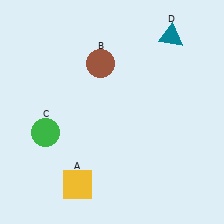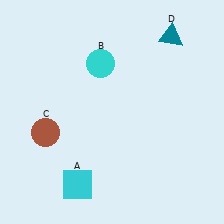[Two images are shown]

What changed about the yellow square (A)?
In Image 1, A is yellow. In Image 2, it changed to cyan.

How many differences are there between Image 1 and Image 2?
There are 3 differences between the two images.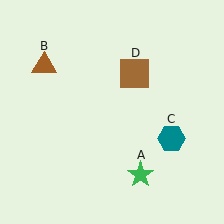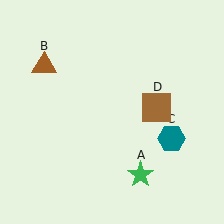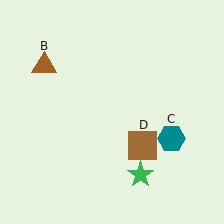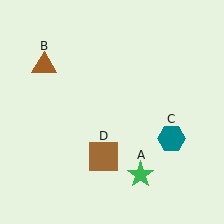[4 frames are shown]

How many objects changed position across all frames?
1 object changed position: brown square (object D).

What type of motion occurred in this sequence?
The brown square (object D) rotated clockwise around the center of the scene.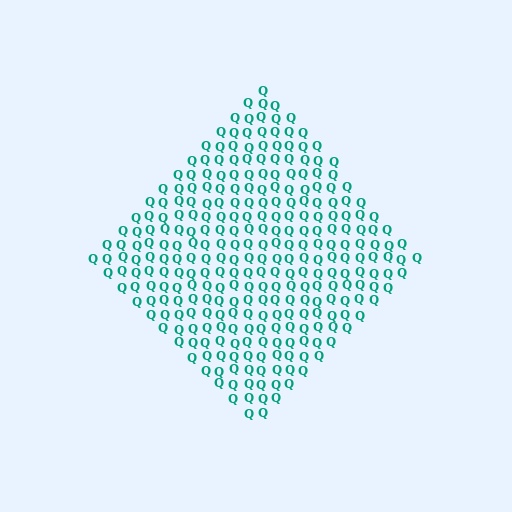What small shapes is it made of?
It is made of small letter Q's.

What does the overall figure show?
The overall figure shows a diamond.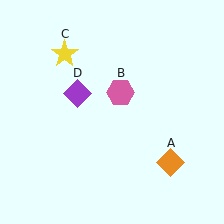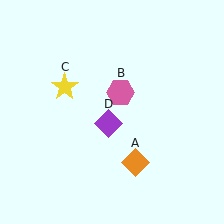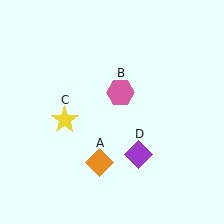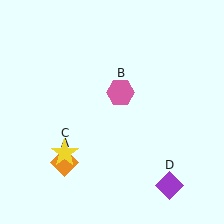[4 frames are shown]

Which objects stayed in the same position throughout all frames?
Pink hexagon (object B) remained stationary.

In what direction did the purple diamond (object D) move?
The purple diamond (object D) moved down and to the right.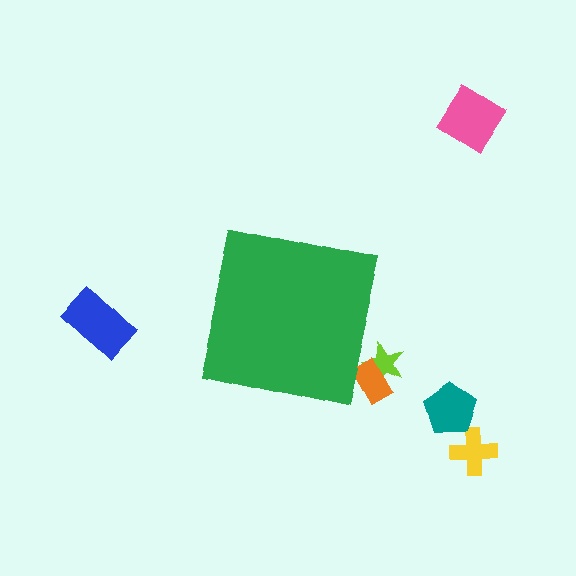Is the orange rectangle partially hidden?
Yes, the orange rectangle is partially hidden behind the green square.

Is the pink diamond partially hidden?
No, the pink diamond is fully visible.